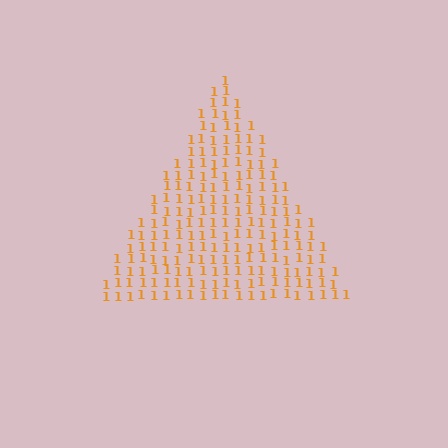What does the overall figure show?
The overall figure shows a triangle.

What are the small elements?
The small elements are digit 1's.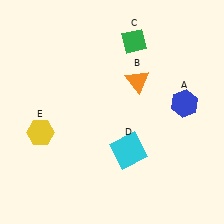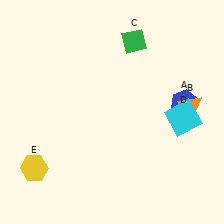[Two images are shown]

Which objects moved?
The objects that moved are: the orange triangle (B), the cyan square (D), the yellow hexagon (E).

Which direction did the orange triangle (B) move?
The orange triangle (B) moved right.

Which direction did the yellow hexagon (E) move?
The yellow hexagon (E) moved down.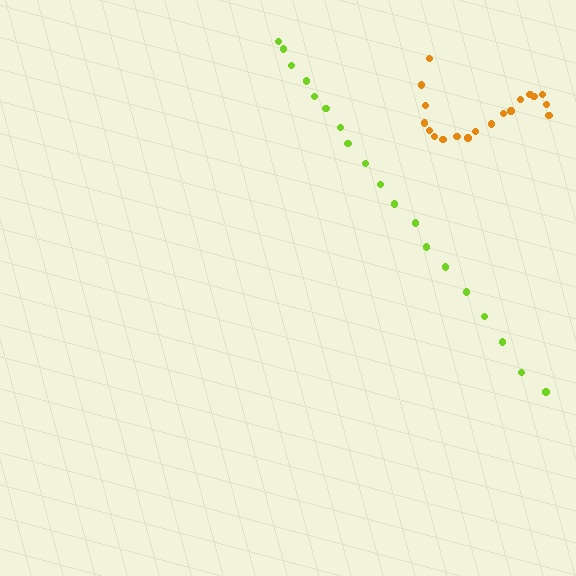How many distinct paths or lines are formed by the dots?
There are 2 distinct paths.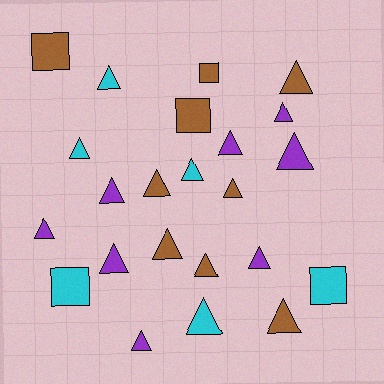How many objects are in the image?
There are 23 objects.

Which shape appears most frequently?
Triangle, with 18 objects.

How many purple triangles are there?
There are 8 purple triangles.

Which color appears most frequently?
Brown, with 9 objects.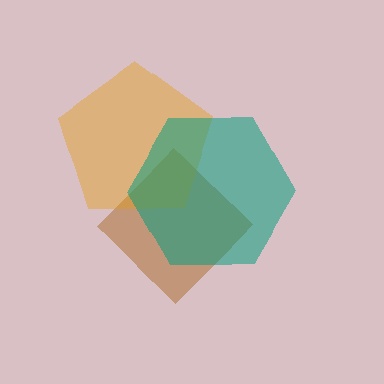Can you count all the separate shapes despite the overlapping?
Yes, there are 3 separate shapes.